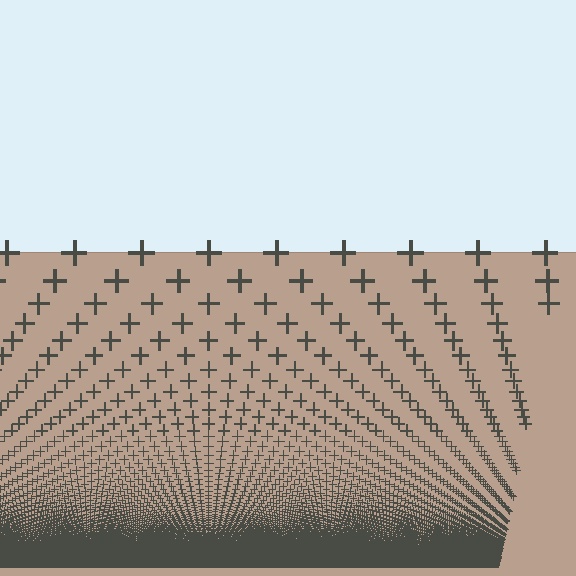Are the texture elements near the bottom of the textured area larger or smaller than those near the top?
Smaller. The gradient is inverted — elements near the bottom are smaller and denser.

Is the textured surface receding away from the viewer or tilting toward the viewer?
The surface appears to tilt toward the viewer. Texture elements get larger and sparser toward the top.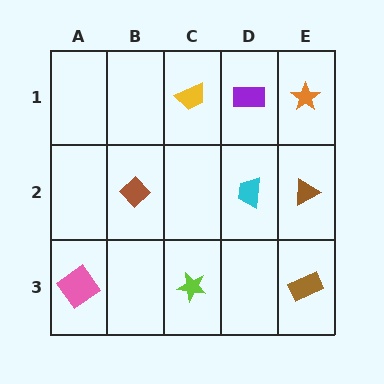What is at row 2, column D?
A cyan trapezoid.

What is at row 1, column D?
A purple rectangle.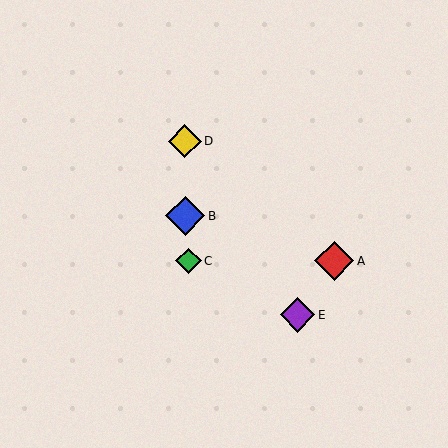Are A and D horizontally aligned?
No, A is at y≈261 and D is at y≈141.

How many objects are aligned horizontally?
2 objects (A, C) are aligned horizontally.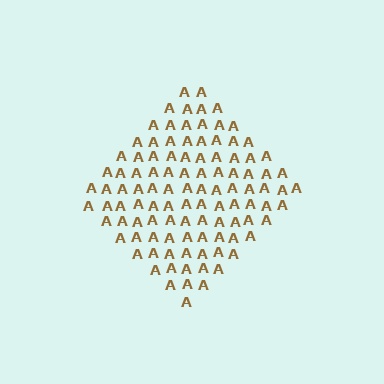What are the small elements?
The small elements are letter A's.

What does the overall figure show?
The overall figure shows a diamond.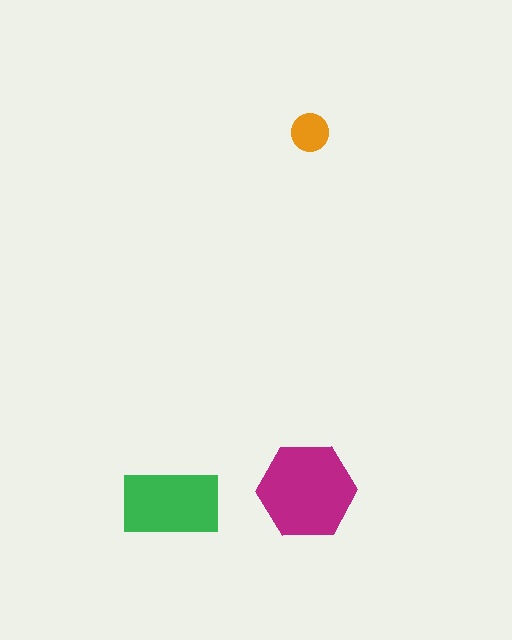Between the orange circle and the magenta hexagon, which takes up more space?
The magenta hexagon.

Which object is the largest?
The magenta hexagon.